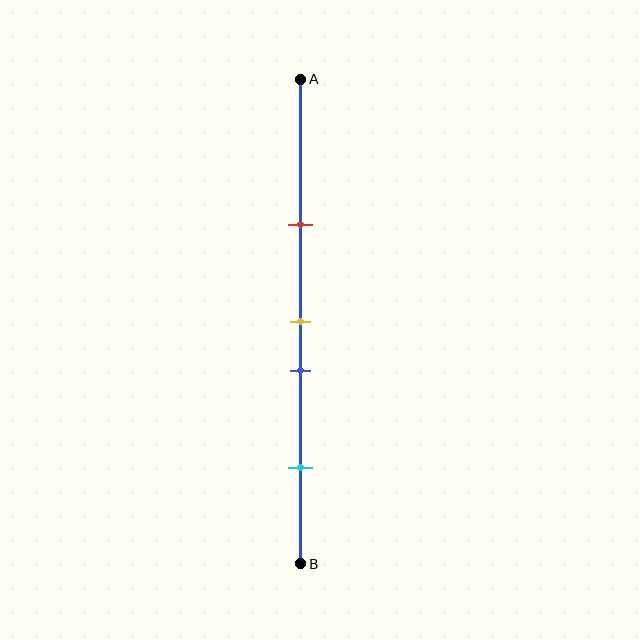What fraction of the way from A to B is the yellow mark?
The yellow mark is approximately 50% (0.5) of the way from A to B.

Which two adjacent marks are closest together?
The yellow and blue marks are the closest adjacent pair.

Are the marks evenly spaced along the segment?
No, the marks are not evenly spaced.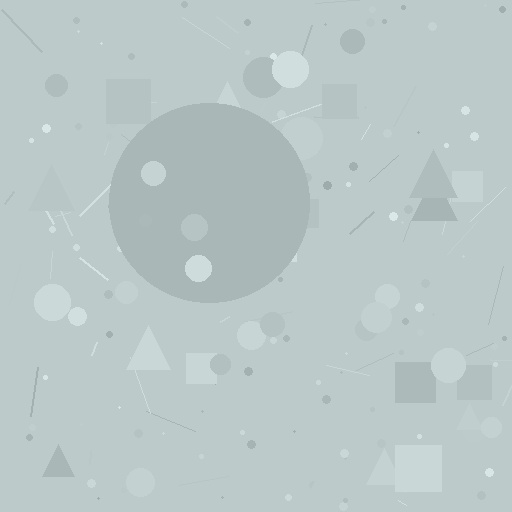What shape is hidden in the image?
A circle is hidden in the image.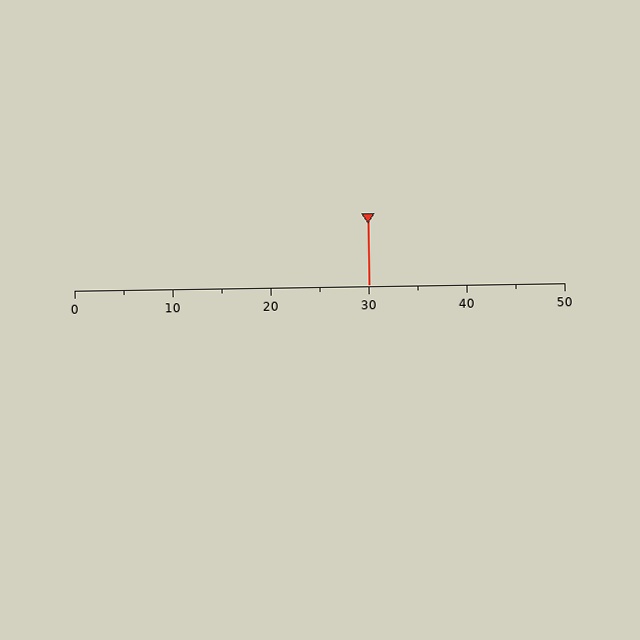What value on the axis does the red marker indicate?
The marker indicates approximately 30.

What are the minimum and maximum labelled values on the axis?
The axis runs from 0 to 50.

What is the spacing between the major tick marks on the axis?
The major ticks are spaced 10 apart.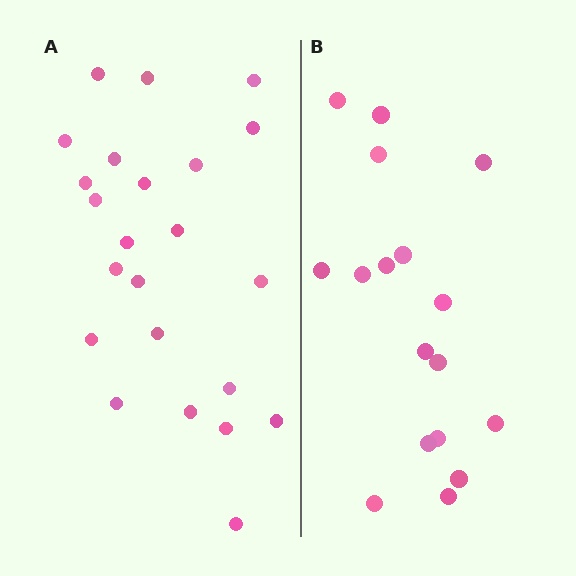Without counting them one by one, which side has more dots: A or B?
Region A (the left region) has more dots.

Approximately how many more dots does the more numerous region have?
Region A has about 6 more dots than region B.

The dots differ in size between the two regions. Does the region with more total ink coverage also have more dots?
No. Region B has more total ink coverage because its dots are larger, but region A actually contains more individual dots. Total area can be misleading — the number of items is what matters here.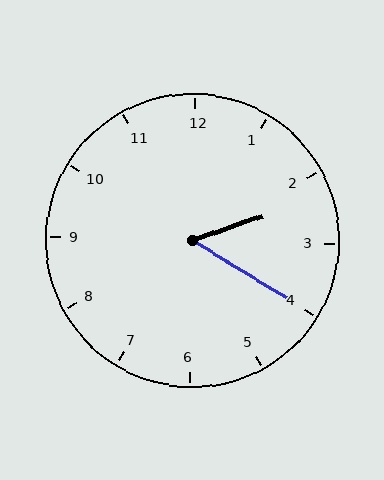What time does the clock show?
2:20.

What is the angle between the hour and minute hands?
Approximately 50 degrees.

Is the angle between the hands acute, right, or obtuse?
It is acute.